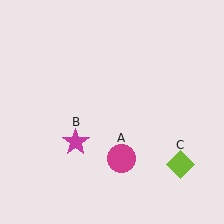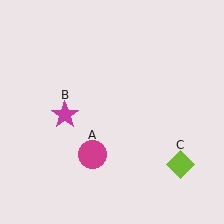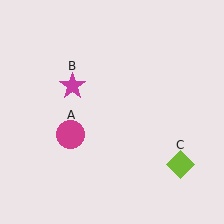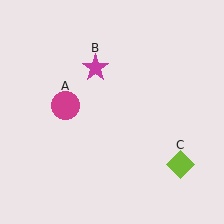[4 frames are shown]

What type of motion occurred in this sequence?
The magenta circle (object A), magenta star (object B) rotated clockwise around the center of the scene.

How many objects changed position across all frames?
2 objects changed position: magenta circle (object A), magenta star (object B).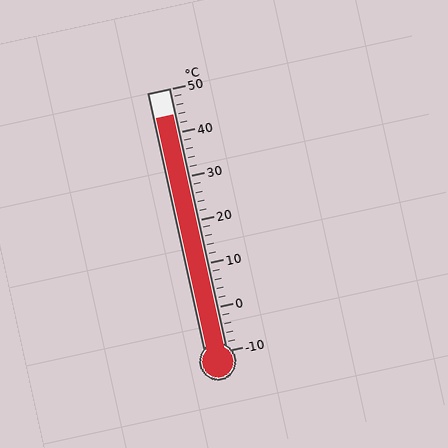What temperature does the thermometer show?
The thermometer shows approximately 44°C.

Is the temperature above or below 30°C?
The temperature is above 30°C.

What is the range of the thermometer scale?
The thermometer scale ranges from -10°C to 50°C.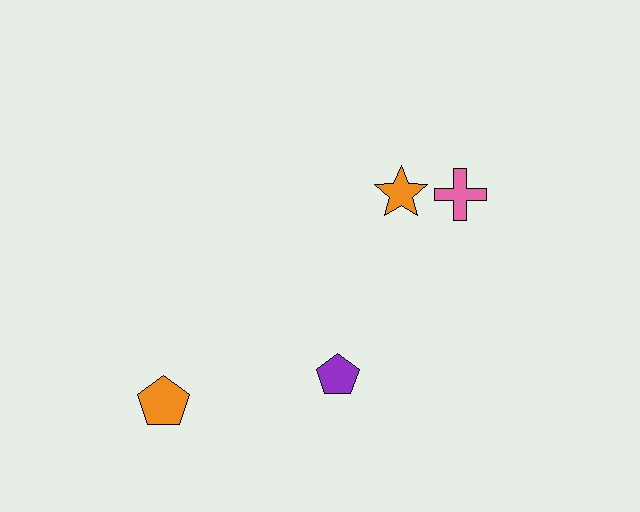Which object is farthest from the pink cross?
The orange pentagon is farthest from the pink cross.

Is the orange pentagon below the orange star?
Yes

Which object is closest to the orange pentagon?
The purple pentagon is closest to the orange pentagon.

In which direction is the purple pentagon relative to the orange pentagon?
The purple pentagon is to the right of the orange pentagon.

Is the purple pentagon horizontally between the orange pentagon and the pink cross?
Yes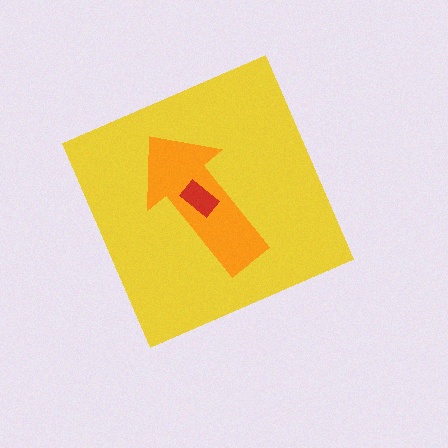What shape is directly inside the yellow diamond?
The orange arrow.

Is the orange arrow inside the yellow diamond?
Yes.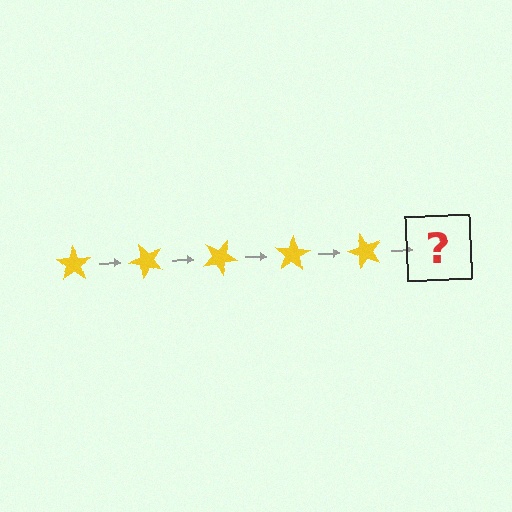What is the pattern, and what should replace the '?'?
The pattern is that the star rotates 50 degrees each step. The '?' should be a yellow star rotated 250 degrees.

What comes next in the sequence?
The next element should be a yellow star rotated 250 degrees.